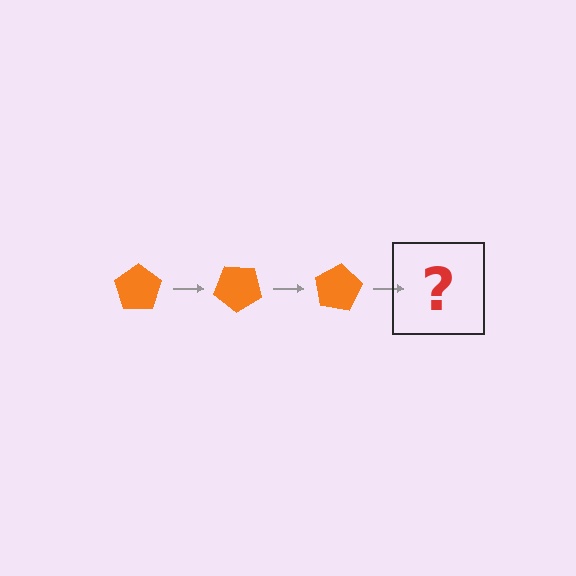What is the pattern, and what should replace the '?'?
The pattern is that the pentagon rotates 40 degrees each step. The '?' should be an orange pentagon rotated 120 degrees.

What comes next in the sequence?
The next element should be an orange pentagon rotated 120 degrees.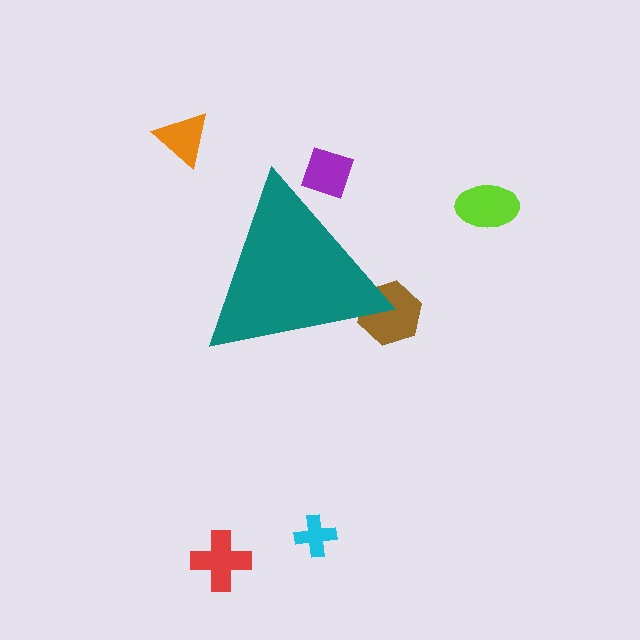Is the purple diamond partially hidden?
Yes, the purple diamond is partially hidden behind the teal triangle.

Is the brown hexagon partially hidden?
Yes, the brown hexagon is partially hidden behind the teal triangle.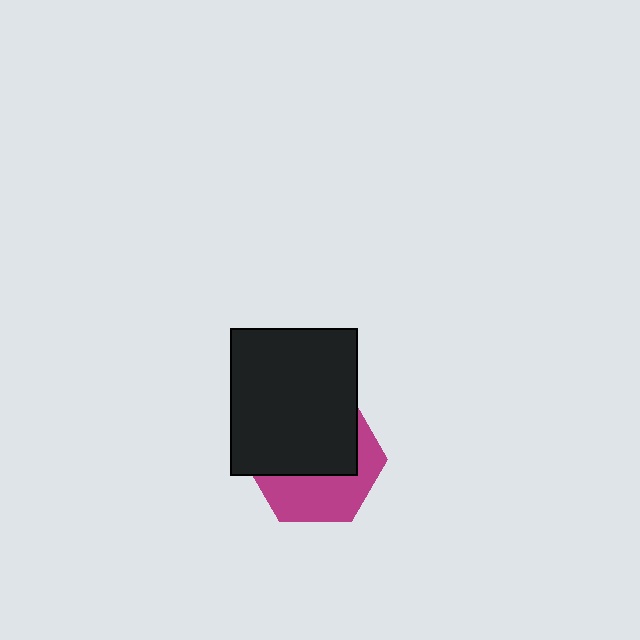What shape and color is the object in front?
The object in front is a black rectangle.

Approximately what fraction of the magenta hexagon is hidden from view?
Roughly 58% of the magenta hexagon is hidden behind the black rectangle.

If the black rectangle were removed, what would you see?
You would see the complete magenta hexagon.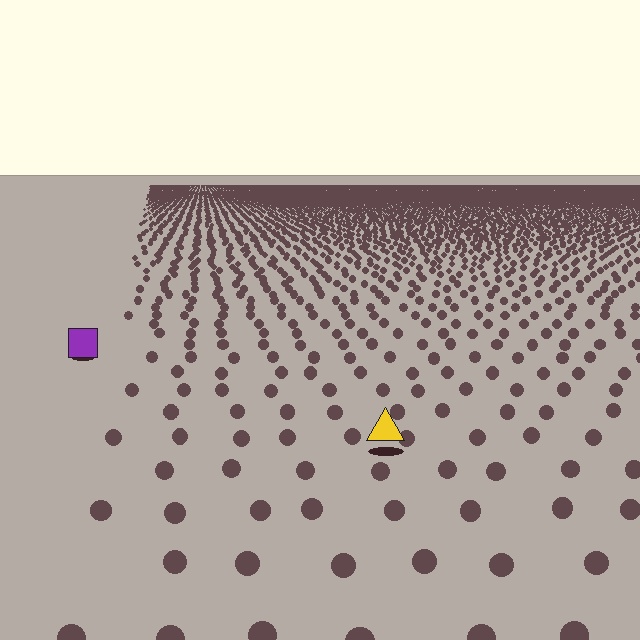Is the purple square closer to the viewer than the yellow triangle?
No. The yellow triangle is closer — you can tell from the texture gradient: the ground texture is coarser near it.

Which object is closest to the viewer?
The yellow triangle is closest. The texture marks near it are larger and more spread out.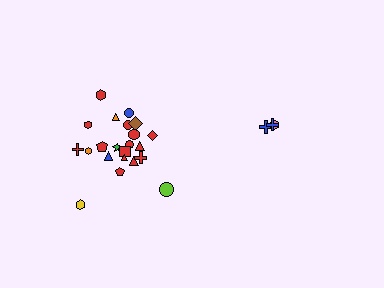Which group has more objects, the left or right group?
The left group.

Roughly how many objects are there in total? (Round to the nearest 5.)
Roughly 25 objects in total.